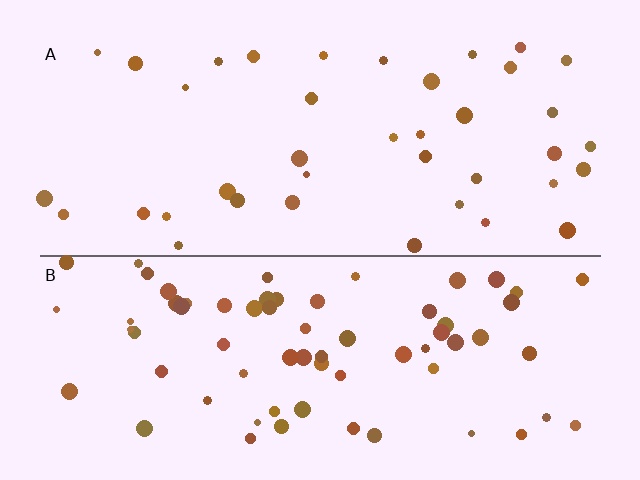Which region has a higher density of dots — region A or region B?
B (the bottom).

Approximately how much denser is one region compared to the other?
Approximately 1.8× — region B over region A.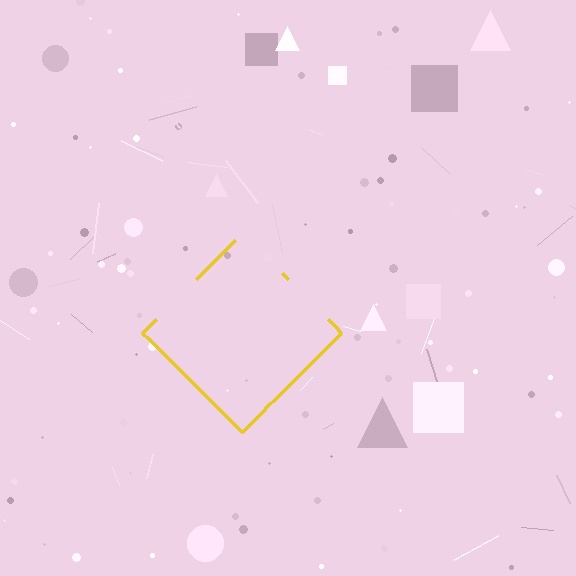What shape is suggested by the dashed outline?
The dashed outline suggests a diamond.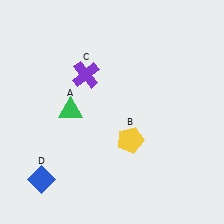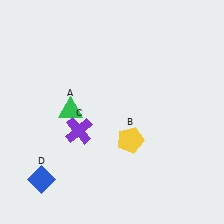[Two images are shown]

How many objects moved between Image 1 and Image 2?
1 object moved between the two images.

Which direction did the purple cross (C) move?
The purple cross (C) moved down.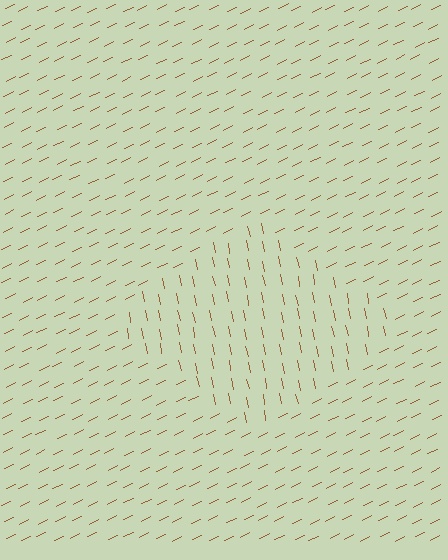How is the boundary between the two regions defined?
The boundary is defined purely by a change in line orientation (approximately 75 degrees difference). All lines are the same color and thickness.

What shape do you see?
I see a diamond.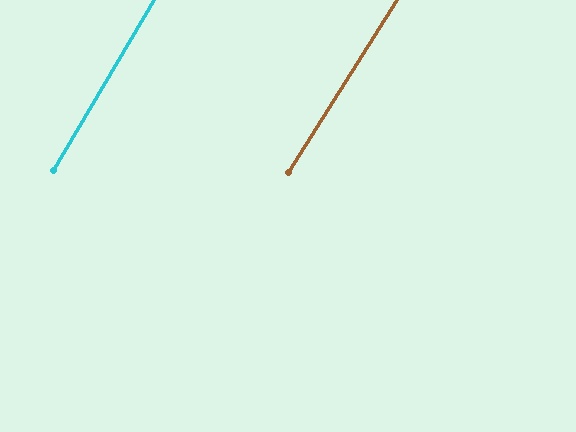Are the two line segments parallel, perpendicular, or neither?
Parallel — their directions differ by only 1.4°.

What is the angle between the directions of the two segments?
Approximately 1 degree.